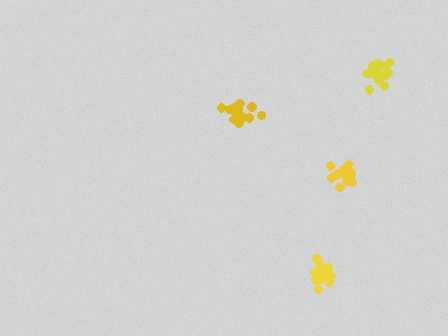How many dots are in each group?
Group 1: 19 dots, Group 2: 17 dots, Group 3: 17 dots, Group 4: 15 dots (68 total).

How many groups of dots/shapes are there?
There are 4 groups.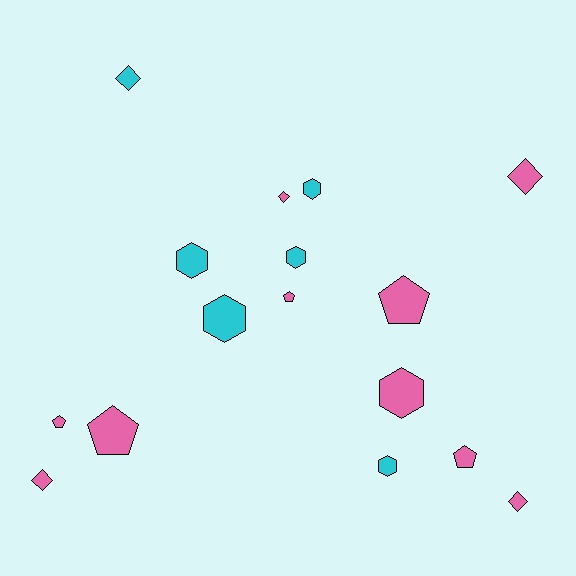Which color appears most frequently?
Pink, with 10 objects.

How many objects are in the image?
There are 16 objects.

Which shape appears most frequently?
Hexagon, with 6 objects.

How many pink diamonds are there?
There are 4 pink diamonds.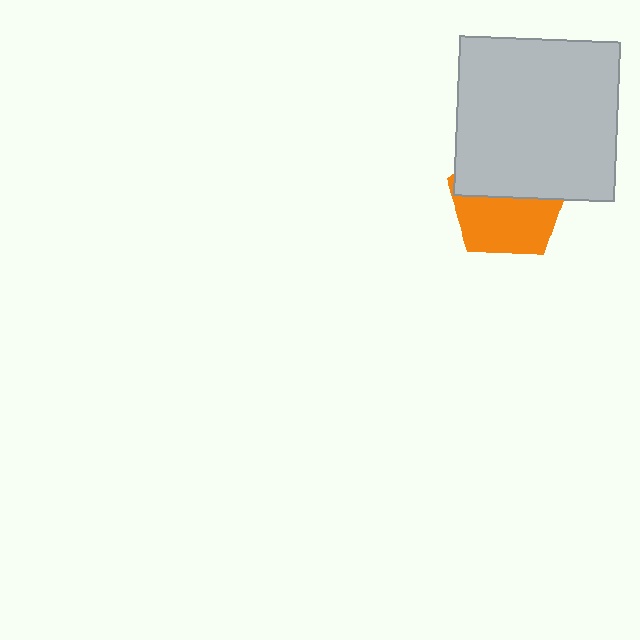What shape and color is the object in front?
The object in front is a light gray square.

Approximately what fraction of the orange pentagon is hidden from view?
Roughly 48% of the orange pentagon is hidden behind the light gray square.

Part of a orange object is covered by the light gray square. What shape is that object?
It is a pentagon.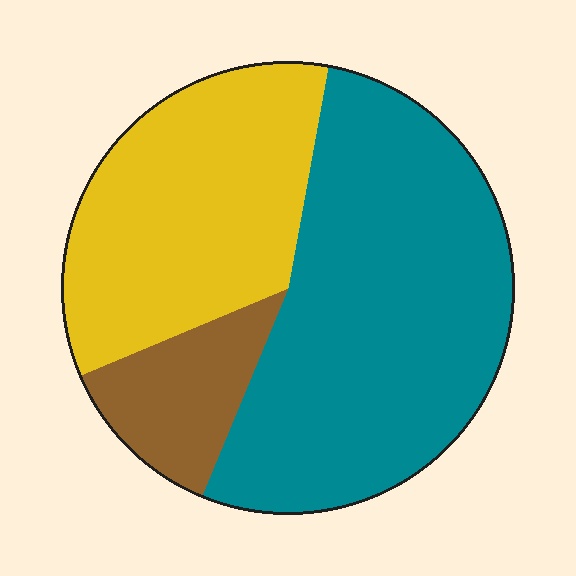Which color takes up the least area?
Brown, at roughly 10%.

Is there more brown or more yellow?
Yellow.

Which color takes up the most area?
Teal, at roughly 55%.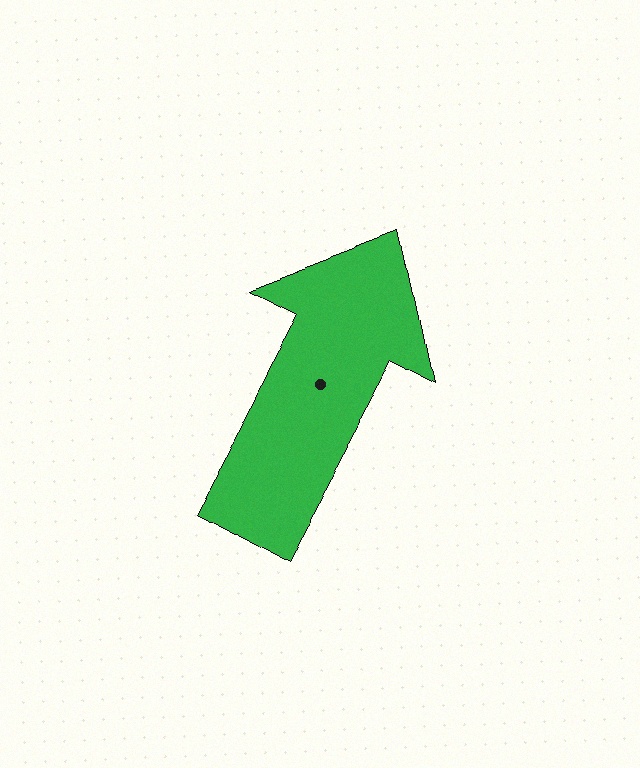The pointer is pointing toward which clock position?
Roughly 1 o'clock.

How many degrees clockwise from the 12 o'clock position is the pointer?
Approximately 29 degrees.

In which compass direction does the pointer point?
Northeast.